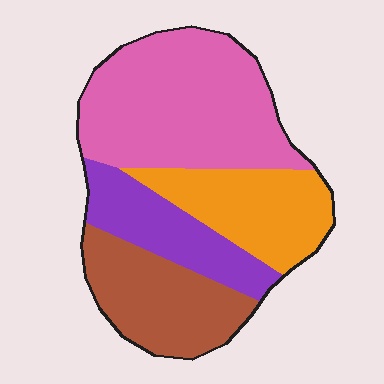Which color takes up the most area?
Pink, at roughly 40%.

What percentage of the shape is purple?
Purple covers roughly 15% of the shape.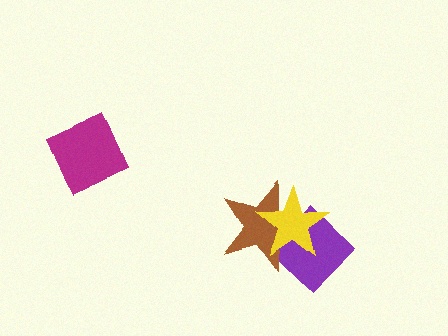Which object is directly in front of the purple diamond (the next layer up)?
The brown star is directly in front of the purple diamond.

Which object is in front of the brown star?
The yellow star is in front of the brown star.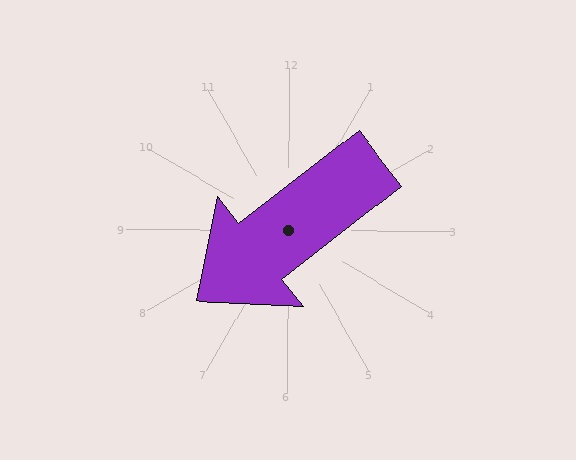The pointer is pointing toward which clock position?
Roughly 8 o'clock.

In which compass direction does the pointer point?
Southwest.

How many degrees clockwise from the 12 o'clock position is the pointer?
Approximately 232 degrees.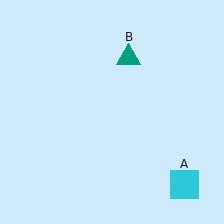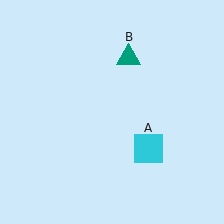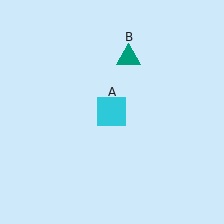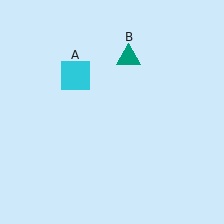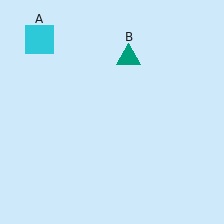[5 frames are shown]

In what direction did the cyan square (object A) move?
The cyan square (object A) moved up and to the left.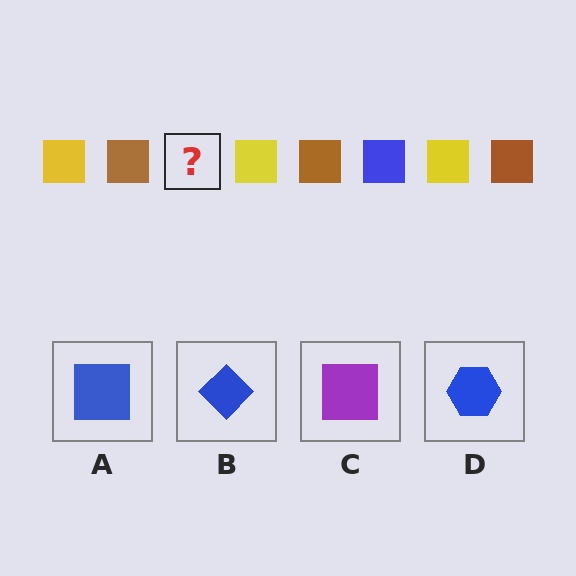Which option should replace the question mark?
Option A.